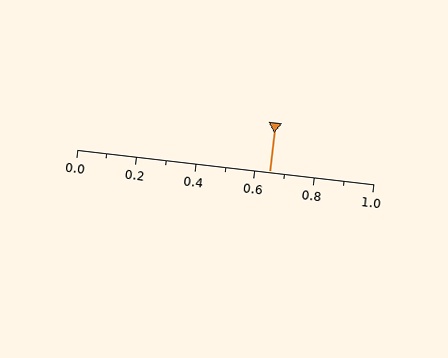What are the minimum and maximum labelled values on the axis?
The axis runs from 0.0 to 1.0.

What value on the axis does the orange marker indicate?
The marker indicates approximately 0.65.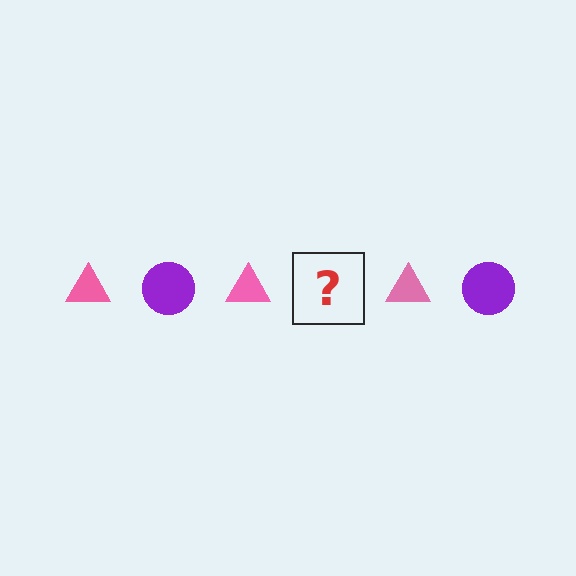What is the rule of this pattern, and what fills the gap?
The rule is that the pattern alternates between pink triangle and purple circle. The gap should be filled with a purple circle.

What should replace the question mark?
The question mark should be replaced with a purple circle.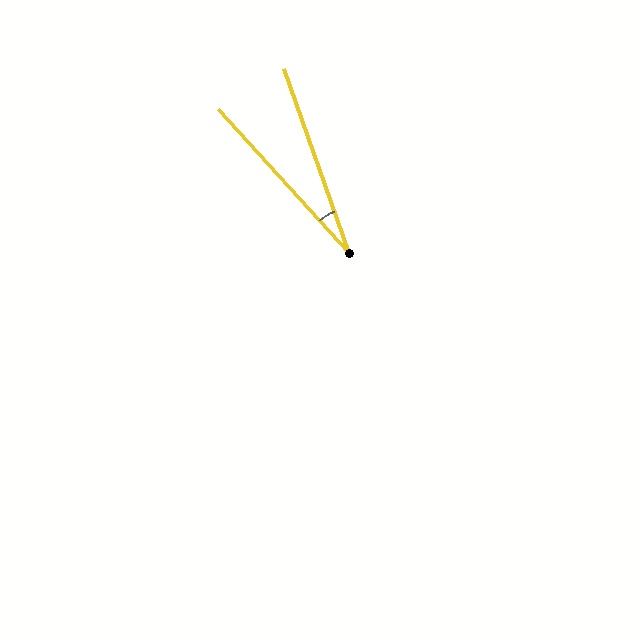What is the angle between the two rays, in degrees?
Approximately 23 degrees.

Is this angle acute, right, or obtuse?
It is acute.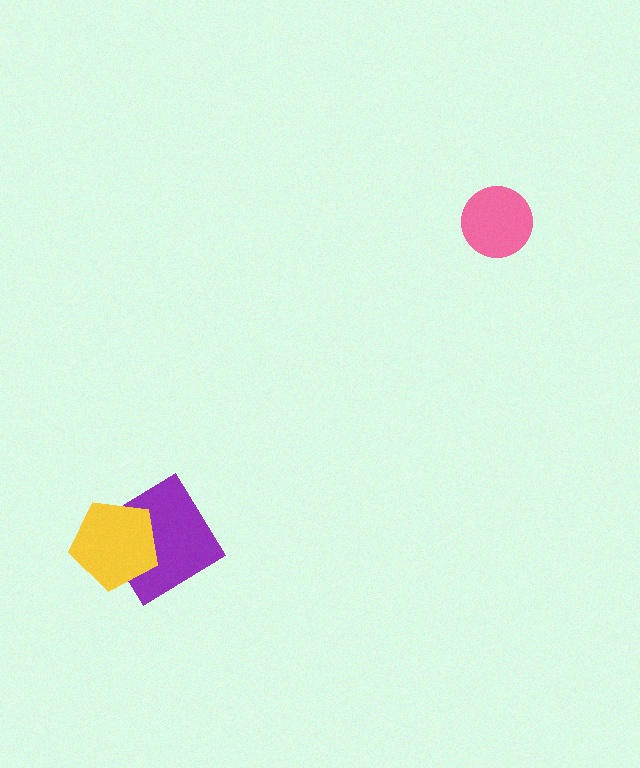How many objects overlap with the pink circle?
0 objects overlap with the pink circle.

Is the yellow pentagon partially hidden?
No, no other shape covers it.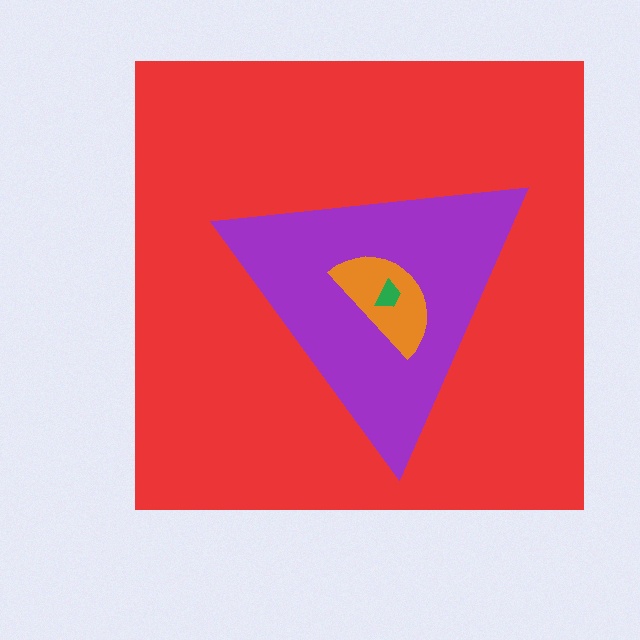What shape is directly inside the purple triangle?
The orange semicircle.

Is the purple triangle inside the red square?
Yes.